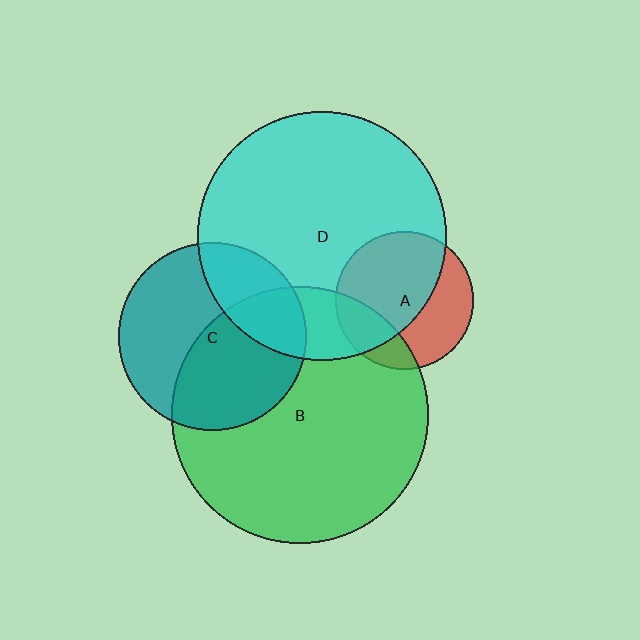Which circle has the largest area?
Circle B (green).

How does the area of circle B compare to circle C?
Approximately 1.9 times.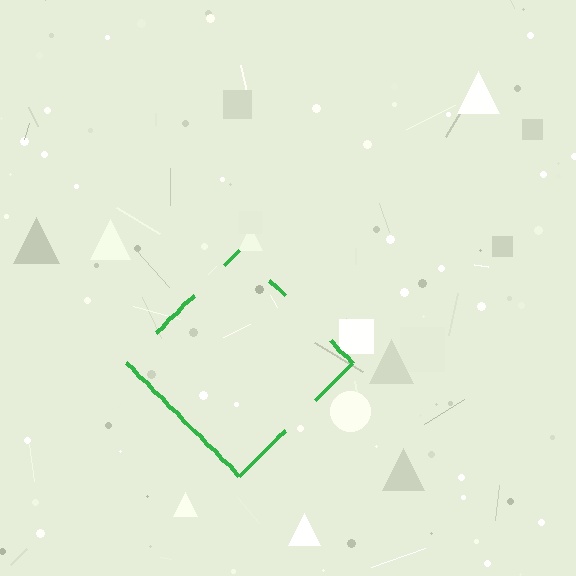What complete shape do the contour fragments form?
The contour fragments form a diamond.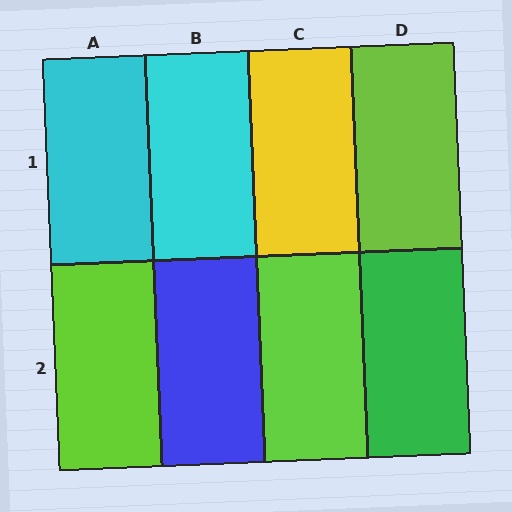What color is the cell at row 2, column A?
Lime.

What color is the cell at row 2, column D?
Green.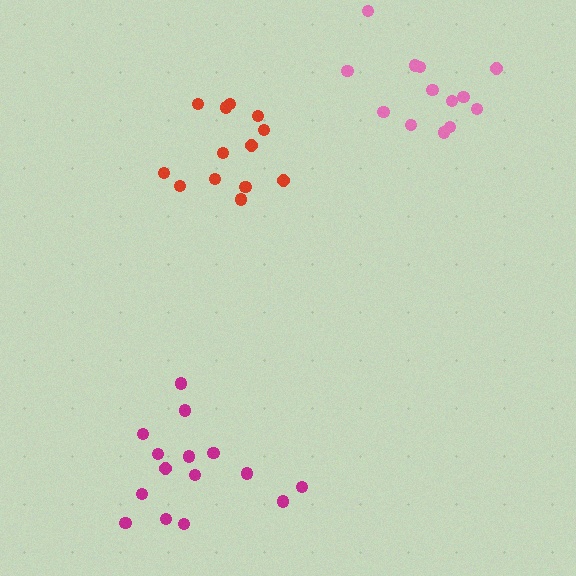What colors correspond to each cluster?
The clusters are colored: red, magenta, pink.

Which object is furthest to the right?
The pink cluster is rightmost.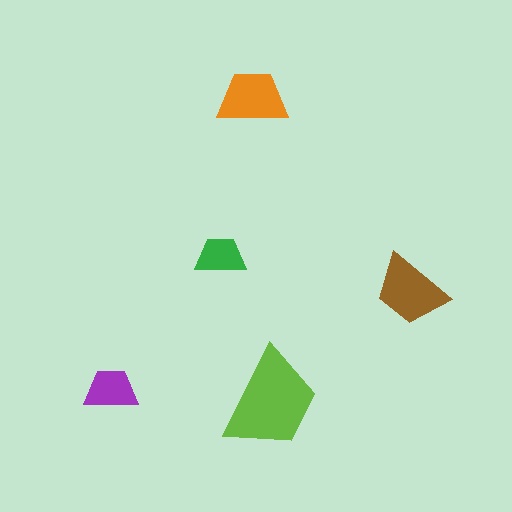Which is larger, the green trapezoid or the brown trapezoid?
The brown one.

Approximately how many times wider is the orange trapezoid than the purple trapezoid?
About 1.5 times wider.